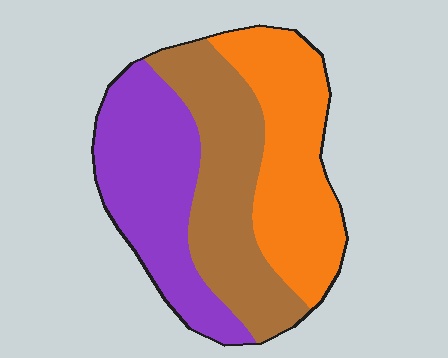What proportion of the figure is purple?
Purple takes up about one third (1/3) of the figure.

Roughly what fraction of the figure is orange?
Orange covers around 35% of the figure.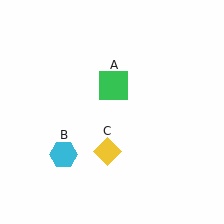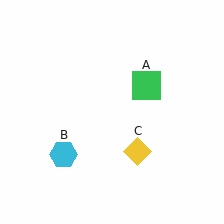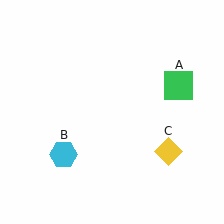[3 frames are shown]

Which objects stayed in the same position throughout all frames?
Cyan hexagon (object B) remained stationary.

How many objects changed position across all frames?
2 objects changed position: green square (object A), yellow diamond (object C).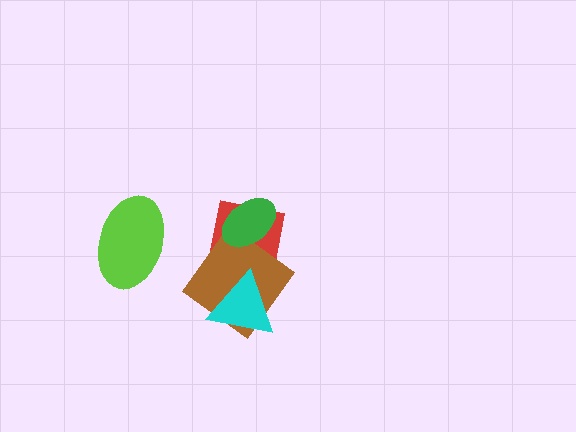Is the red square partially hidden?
Yes, it is partially covered by another shape.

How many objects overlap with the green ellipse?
2 objects overlap with the green ellipse.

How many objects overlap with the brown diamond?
3 objects overlap with the brown diamond.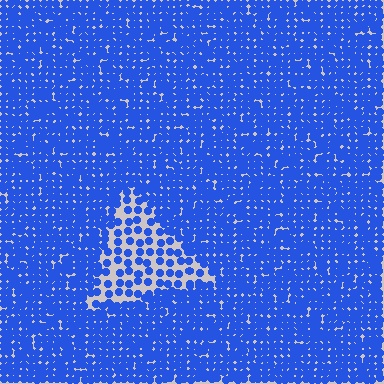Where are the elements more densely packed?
The elements are more densely packed outside the triangle boundary.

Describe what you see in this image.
The image contains small blue elements arranged at two different densities. A triangle-shaped region is visible where the elements are less densely packed than the surrounding area.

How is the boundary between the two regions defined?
The boundary is defined by a change in element density (approximately 2.3x ratio). All elements are the same color, size, and shape.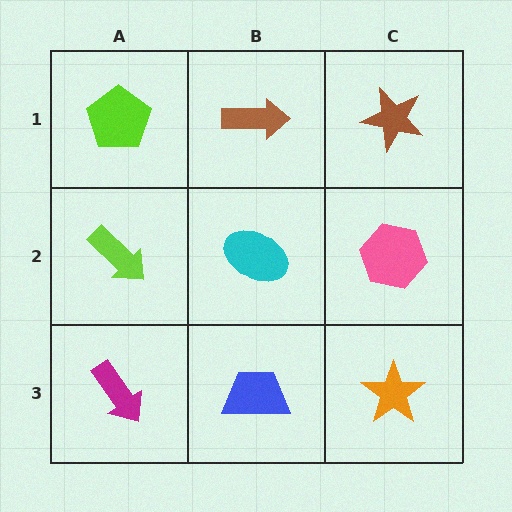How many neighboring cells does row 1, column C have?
2.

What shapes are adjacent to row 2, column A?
A lime pentagon (row 1, column A), a magenta arrow (row 3, column A), a cyan ellipse (row 2, column B).